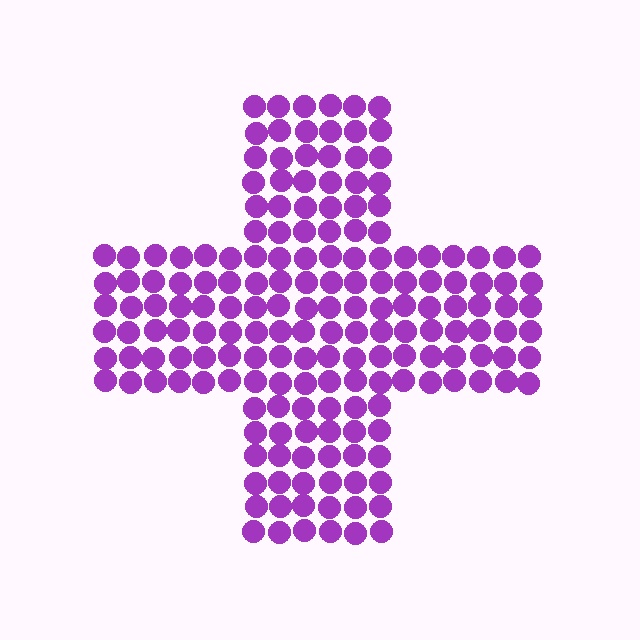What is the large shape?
The large shape is a cross.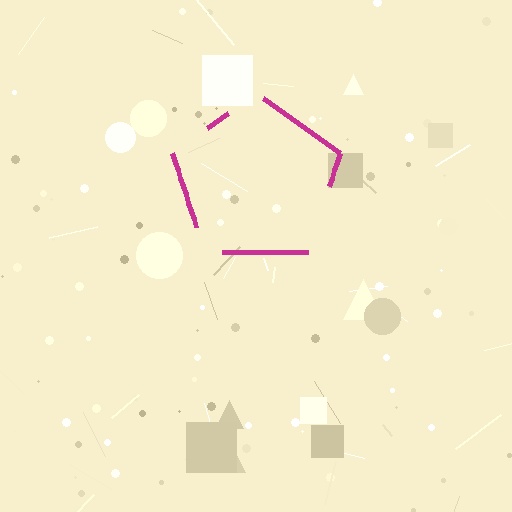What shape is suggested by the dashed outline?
The dashed outline suggests a pentagon.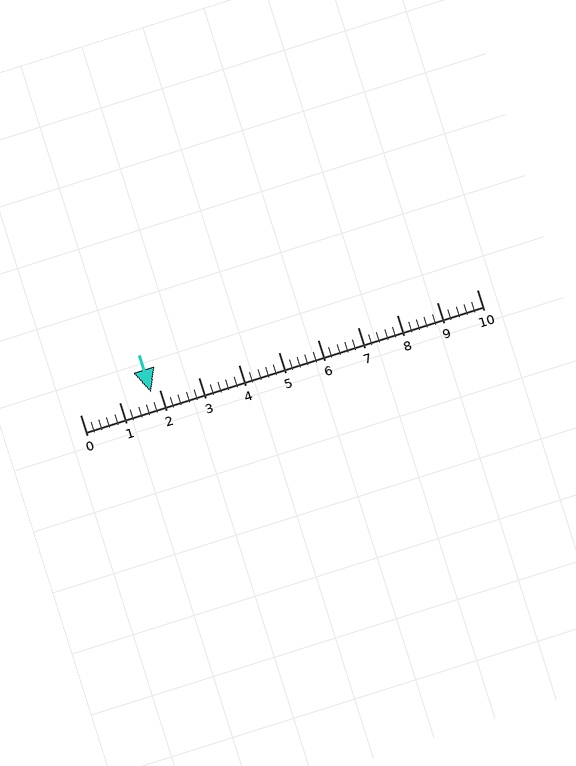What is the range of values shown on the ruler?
The ruler shows values from 0 to 10.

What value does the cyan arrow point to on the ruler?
The cyan arrow points to approximately 1.8.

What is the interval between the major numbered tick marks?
The major tick marks are spaced 1 units apart.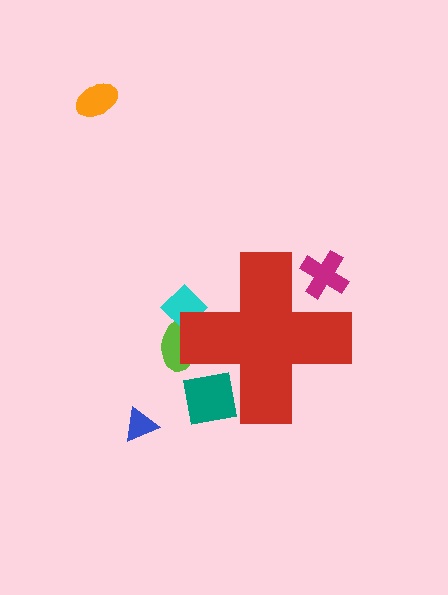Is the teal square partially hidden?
Yes, the teal square is partially hidden behind the red cross.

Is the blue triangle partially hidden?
No, the blue triangle is fully visible.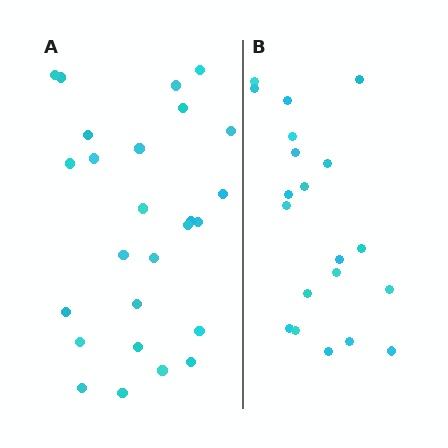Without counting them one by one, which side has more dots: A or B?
Region A (the left region) has more dots.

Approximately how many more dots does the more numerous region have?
Region A has about 6 more dots than region B.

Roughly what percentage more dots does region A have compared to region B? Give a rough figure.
About 30% more.